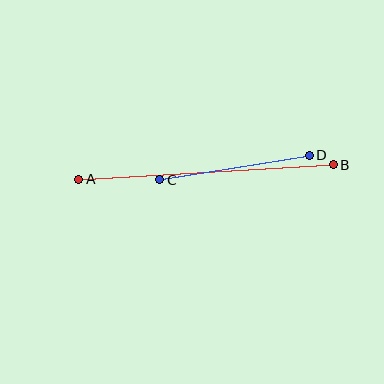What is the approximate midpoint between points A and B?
The midpoint is at approximately (206, 172) pixels.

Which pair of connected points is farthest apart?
Points A and B are farthest apart.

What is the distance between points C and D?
The distance is approximately 152 pixels.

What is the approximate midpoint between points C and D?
The midpoint is at approximately (234, 167) pixels.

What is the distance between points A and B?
The distance is approximately 255 pixels.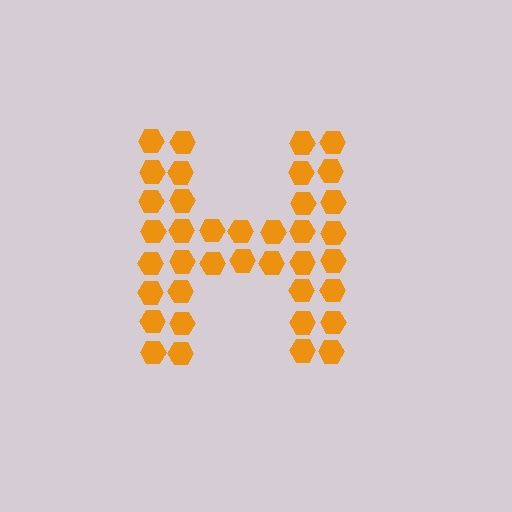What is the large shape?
The large shape is the letter H.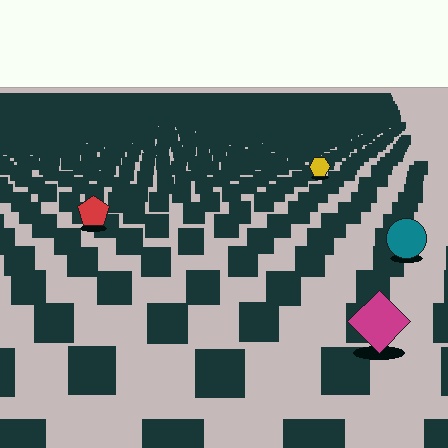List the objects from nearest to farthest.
From nearest to farthest: the magenta diamond, the teal circle, the red pentagon, the yellow hexagon.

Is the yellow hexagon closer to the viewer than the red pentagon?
No. The red pentagon is closer — you can tell from the texture gradient: the ground texture is coarser near it.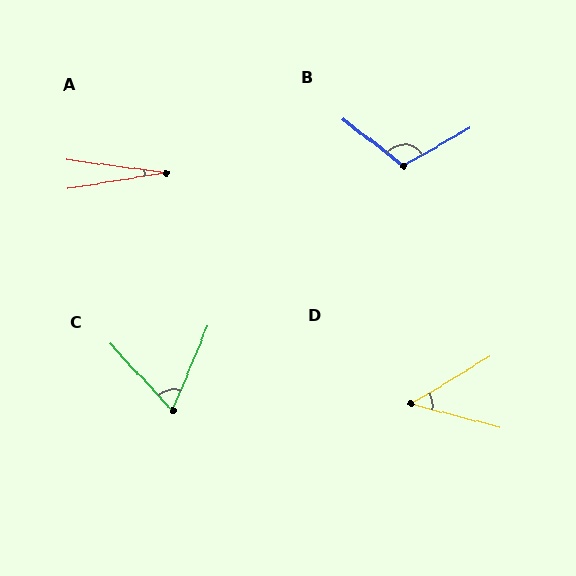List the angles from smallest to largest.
A (16°), D (46°), C (66°), B (113°).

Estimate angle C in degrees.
Approximately 66 degrees.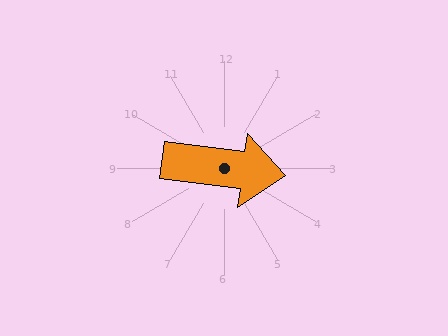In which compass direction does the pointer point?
East.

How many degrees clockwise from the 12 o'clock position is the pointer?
Approximately 97 degrees.